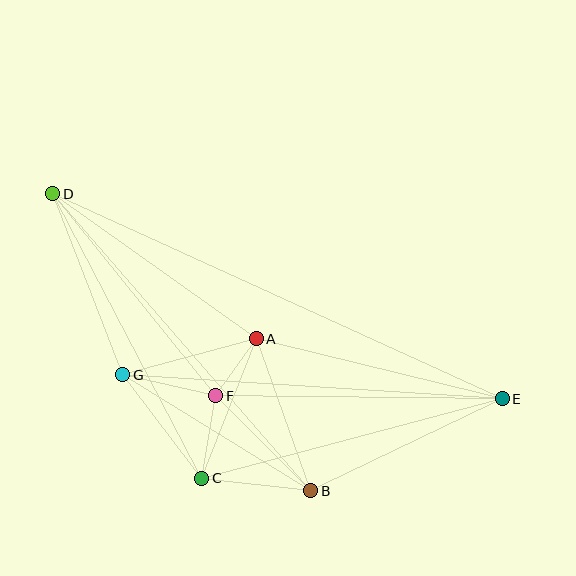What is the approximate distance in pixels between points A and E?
The distance between A and E is approximately 253 pixels.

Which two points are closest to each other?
Points A and F are closest to each other.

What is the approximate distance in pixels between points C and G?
The distance between C and G is approximately 130 pixels.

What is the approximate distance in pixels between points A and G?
The distance between A and G is approximately 138 pixels.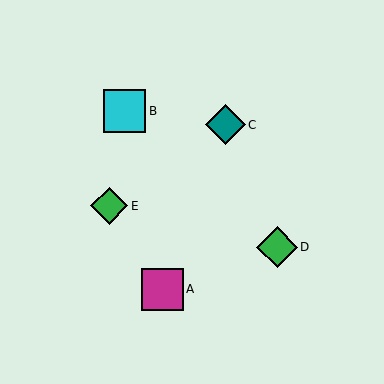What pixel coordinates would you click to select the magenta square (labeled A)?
Click at (162, 289) to select the magenta square A.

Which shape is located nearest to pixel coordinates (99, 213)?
The green diamond (labeled E) at (109, 206) is nearest to that location.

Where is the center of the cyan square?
The center of the cyan square is at (125, 111).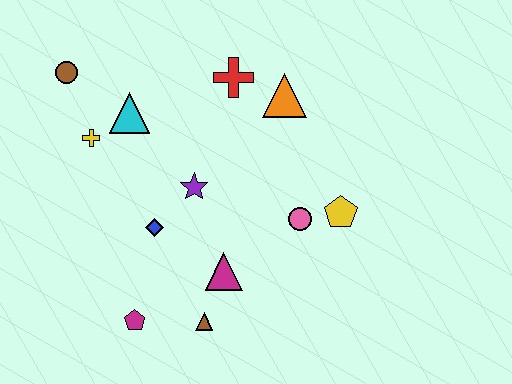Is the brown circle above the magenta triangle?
Yes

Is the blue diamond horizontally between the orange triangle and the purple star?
No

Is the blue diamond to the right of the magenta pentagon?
Yes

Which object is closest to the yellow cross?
The cyan triangle is closest to the yellow cross.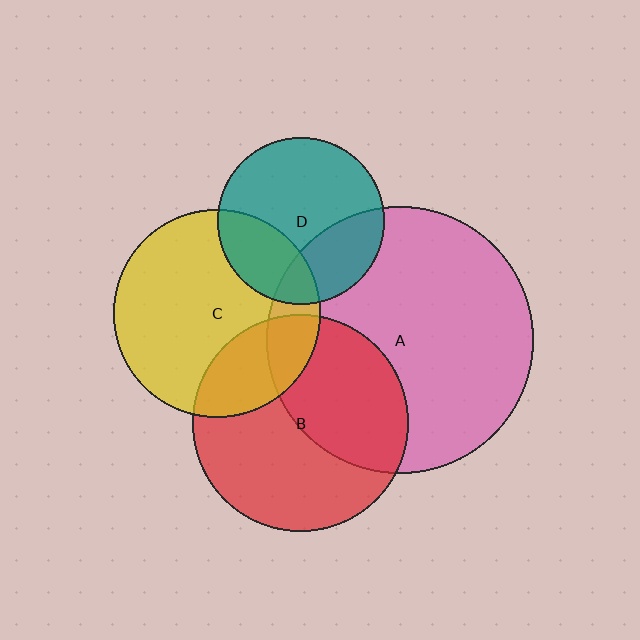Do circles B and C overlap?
Yes.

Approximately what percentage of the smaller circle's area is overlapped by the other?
Approximately 25%.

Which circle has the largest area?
Circle A (pink).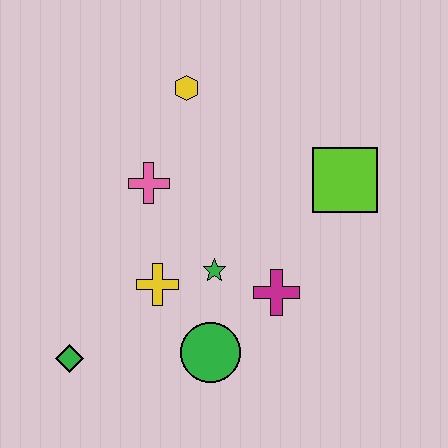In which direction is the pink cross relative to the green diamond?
The pink cross is above the green diamond.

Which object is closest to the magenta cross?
The green star is closest to the magenta cross.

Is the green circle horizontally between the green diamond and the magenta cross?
Yes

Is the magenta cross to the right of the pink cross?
Yes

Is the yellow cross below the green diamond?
No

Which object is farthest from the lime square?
The green diamond is farthest from the lime square.